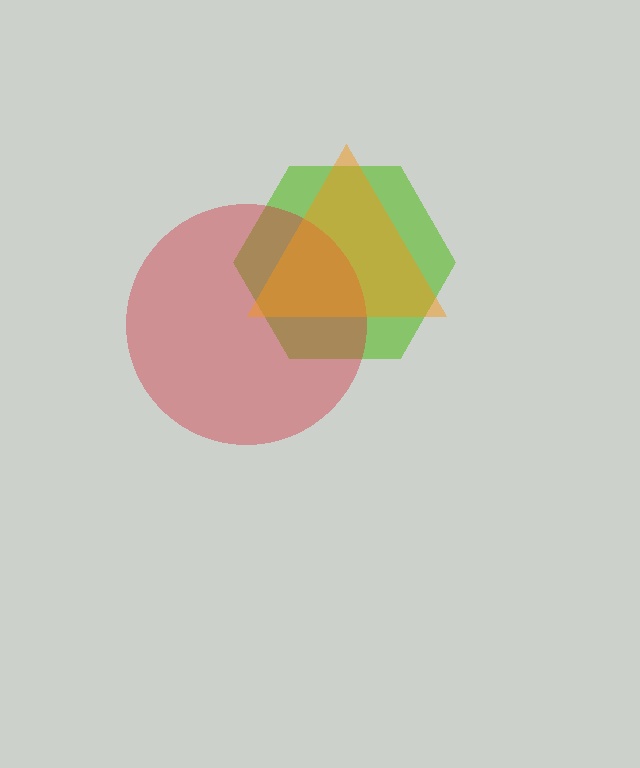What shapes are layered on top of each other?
The layered shapes are: a lime hexagon, a red circle, an orange triangle.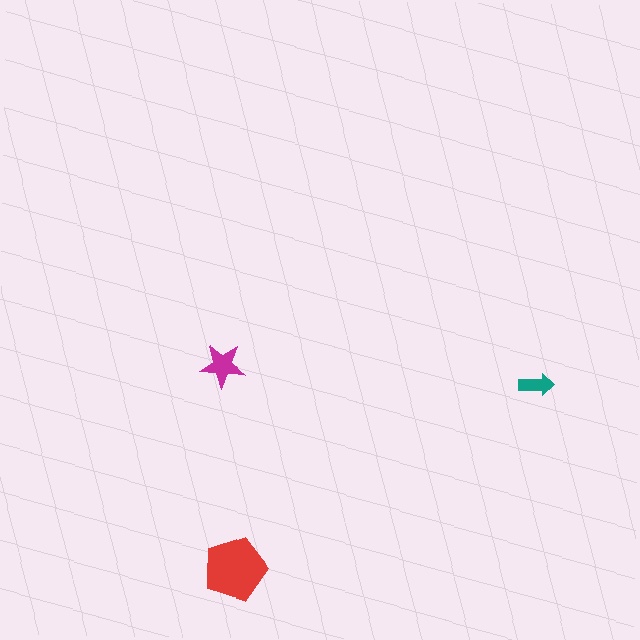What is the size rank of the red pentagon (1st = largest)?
1st.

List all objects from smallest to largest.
The teal arrow, the magenta star, the red pentagon.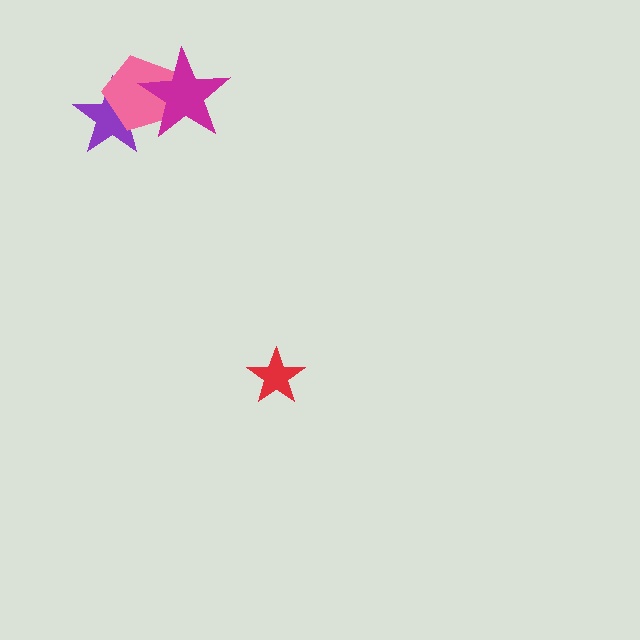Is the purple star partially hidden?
Yes, it is partially covered by another shape.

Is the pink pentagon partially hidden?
Yes, it is partially covered by another shape.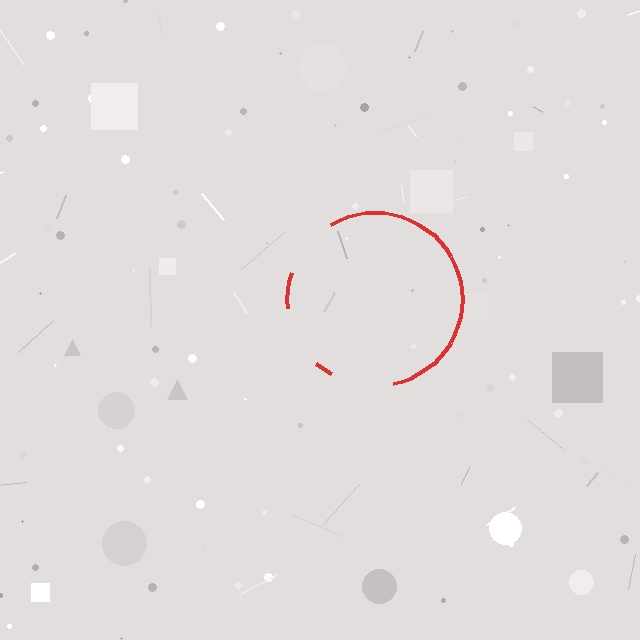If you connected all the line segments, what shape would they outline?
They would outline a circle.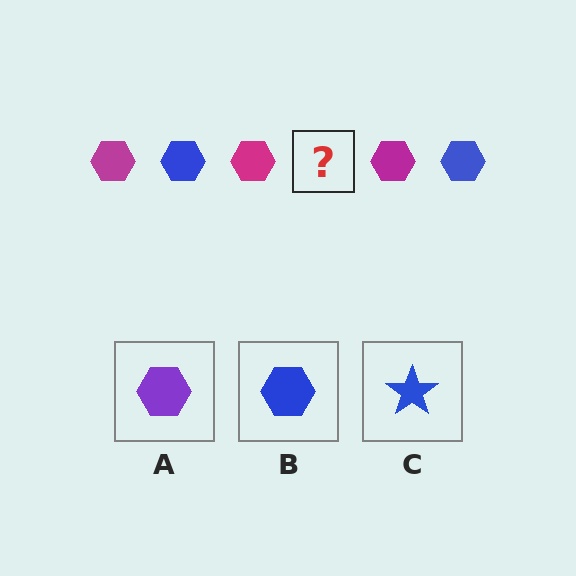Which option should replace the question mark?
Option B.